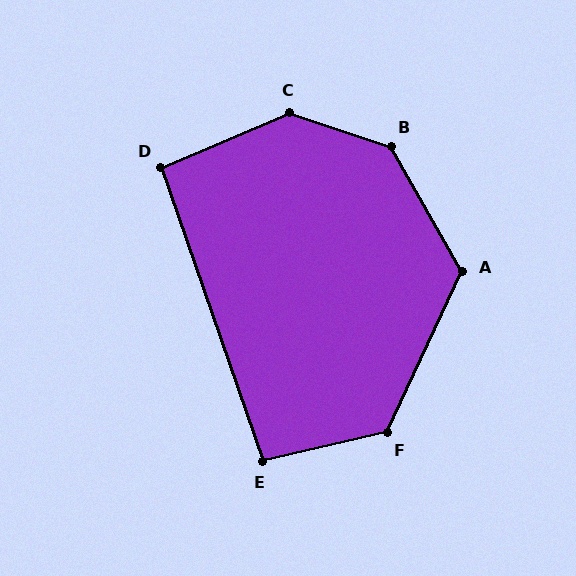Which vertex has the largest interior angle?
C, at approximately 139 degrees.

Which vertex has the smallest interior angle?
D, at approximately 94 degrees.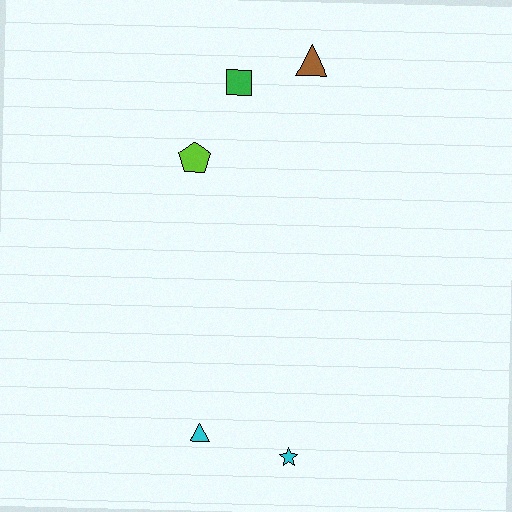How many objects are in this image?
There are 5 objects.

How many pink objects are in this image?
There are no pink objects.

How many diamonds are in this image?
There are no diamonds.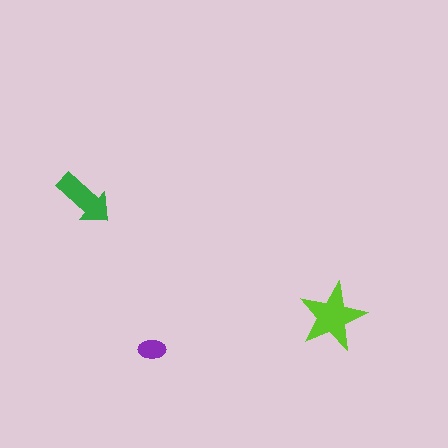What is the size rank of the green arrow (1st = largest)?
2nd.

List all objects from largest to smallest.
The lime star, the green arrow, the purple ellipse.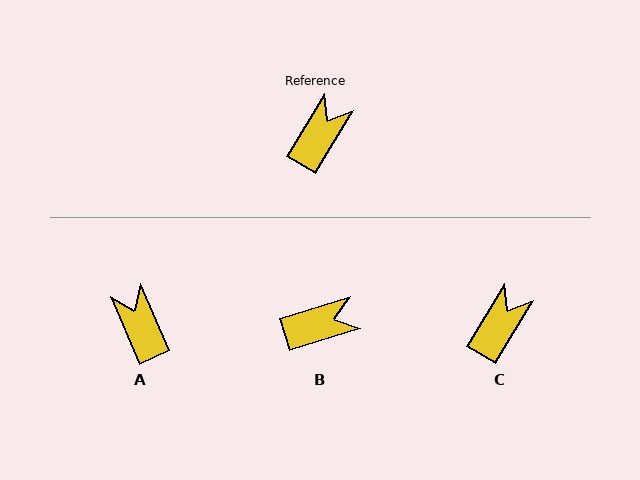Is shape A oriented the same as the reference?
No, it is off by about 54 degrees.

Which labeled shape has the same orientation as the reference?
C.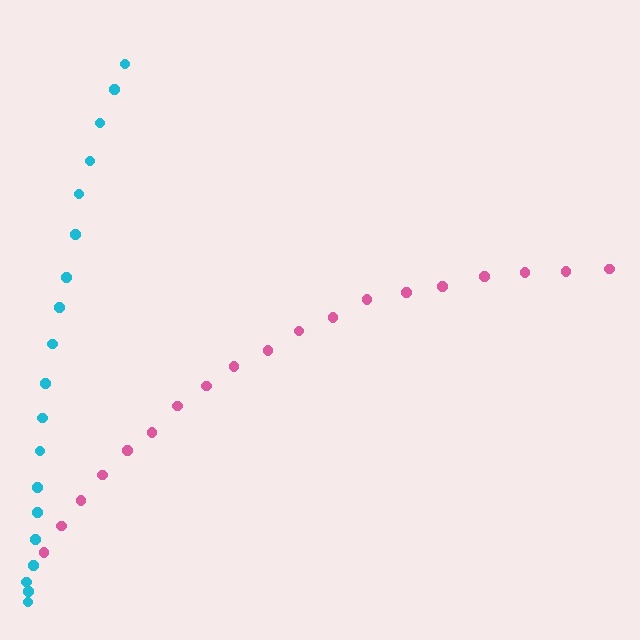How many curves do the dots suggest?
There are 2 distinct paths.